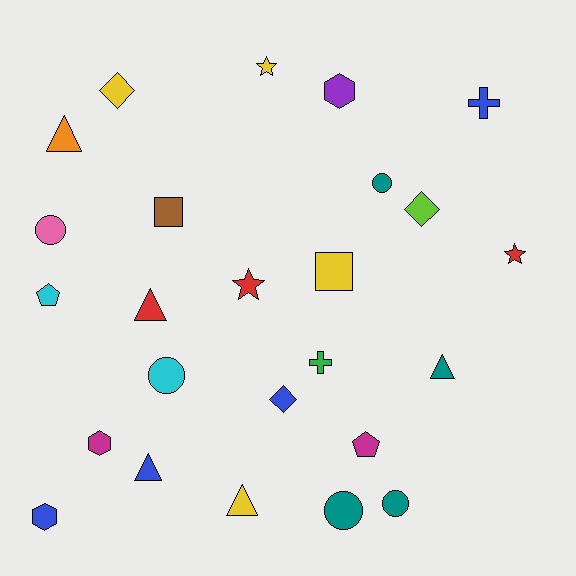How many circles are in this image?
There are 5 circles.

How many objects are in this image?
There are 25 objects.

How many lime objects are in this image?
There is 1 lime object.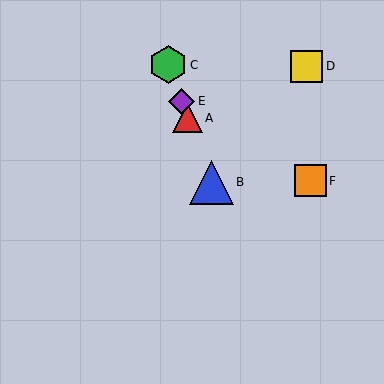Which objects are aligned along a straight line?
Objects A, B, C, E are aligned along a straight line.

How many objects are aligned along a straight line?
4 objects (A, B, C, E) are aligned along a straight line.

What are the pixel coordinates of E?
Object E is at (182, 101).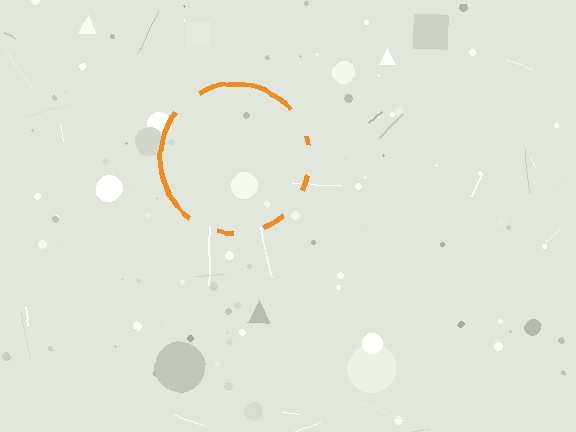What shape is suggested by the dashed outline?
The dashed outline suggests a circle.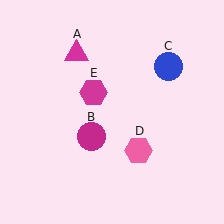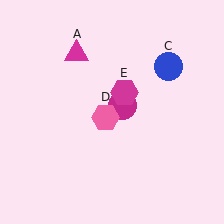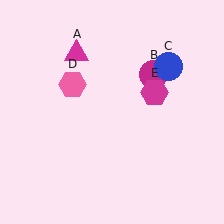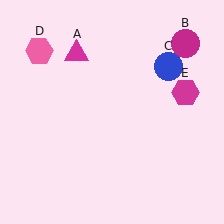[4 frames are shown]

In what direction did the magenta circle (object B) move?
The magenta circle (object B) moved up and to the right.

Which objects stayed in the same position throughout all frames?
Magenta triangle (object A) and blue circle (object C) remained stationary.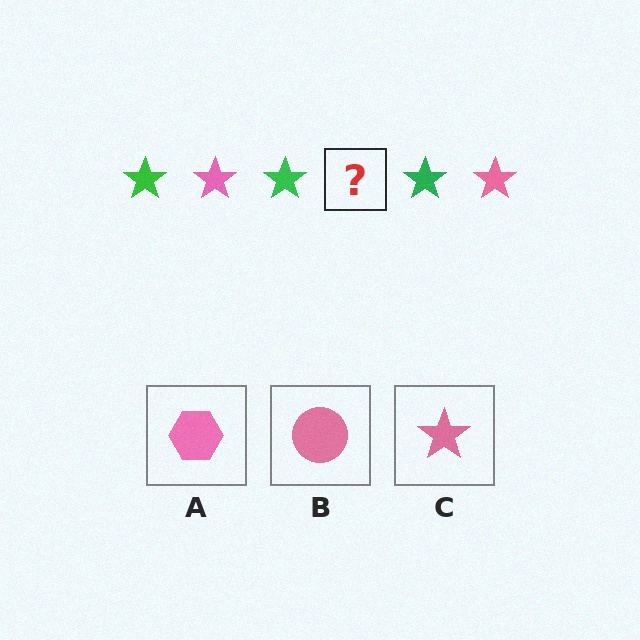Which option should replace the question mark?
Option C.